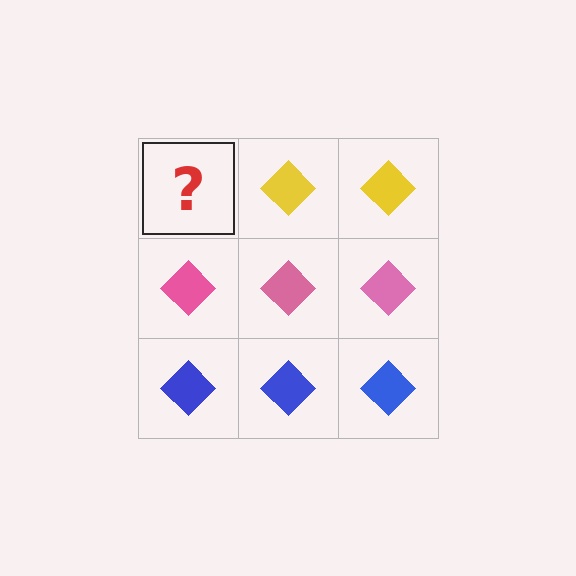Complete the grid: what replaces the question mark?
The question mark should be replaced with a yellow diamond.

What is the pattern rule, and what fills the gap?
The rule is that each row has a consistent color. The gap should be filled with a yellow diamond.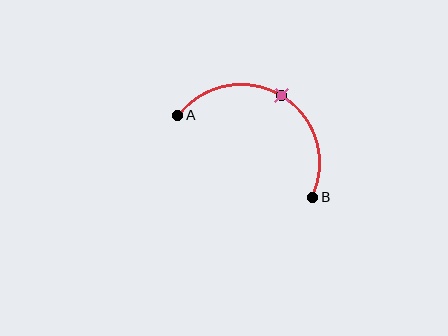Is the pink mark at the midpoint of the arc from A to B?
Yes. The pink mark lies on the arc at equal arc-length from both A and B — it is the arc midpoint.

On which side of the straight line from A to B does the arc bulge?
The arc bulges above the straight line connecting A and B.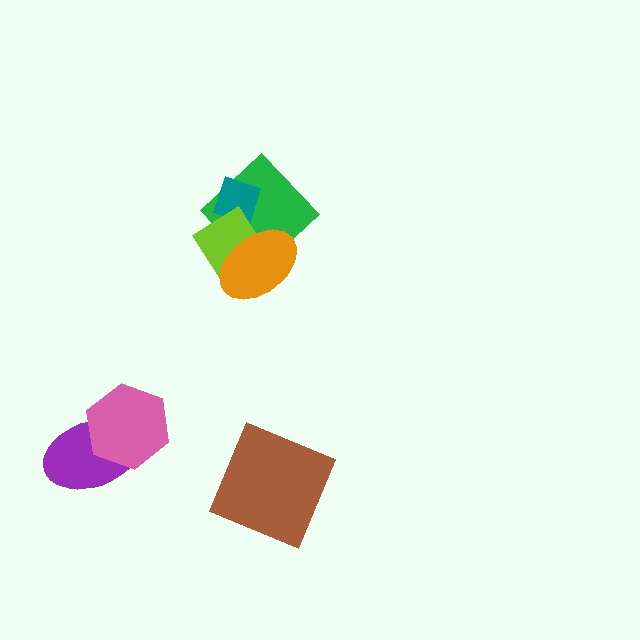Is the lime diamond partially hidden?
Yes, it is partially covered by another shape.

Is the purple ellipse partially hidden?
Yes, it is partially covered by another shape.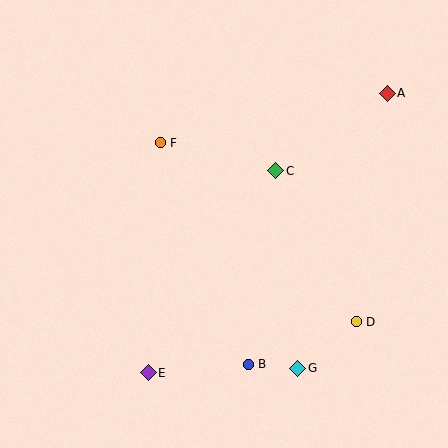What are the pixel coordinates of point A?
Point A is at (387, 93).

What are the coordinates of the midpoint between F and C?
The midpoint between F and C is at (218, 157).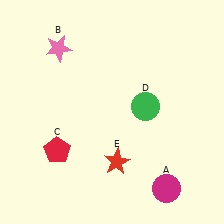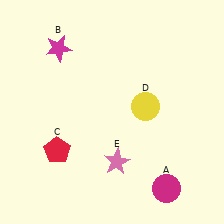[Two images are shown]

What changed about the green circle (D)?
In Image 1, D is green. In Image 2, it changed to yellow.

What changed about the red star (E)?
In Image 1, E is red. In Image 2, it changed to pink.